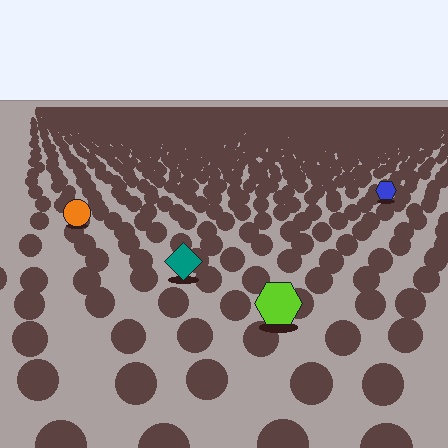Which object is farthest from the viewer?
The blue hexagon is farthest from the viewer. It appears smaller and the ground texture around it is denser.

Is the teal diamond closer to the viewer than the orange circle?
Yes. The teal diamond is closer — you can tell from the texture gradient: the ground texture is coarser near it.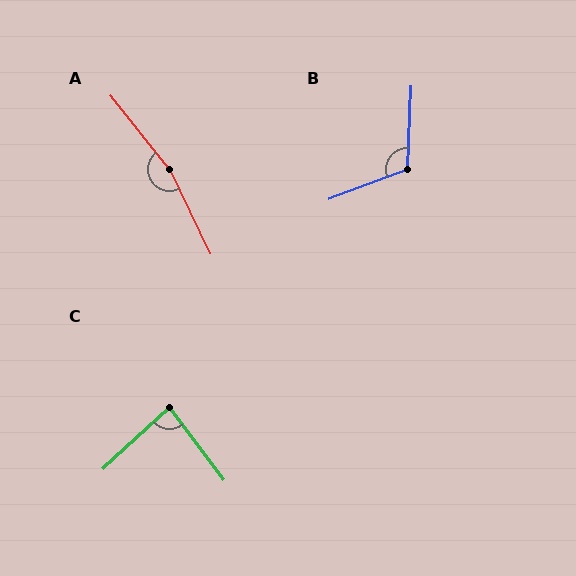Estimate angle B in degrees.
Approximately 113 degrees.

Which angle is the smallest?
C, at approximately 84 degrees.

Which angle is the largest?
A, at approximately 168 degrees.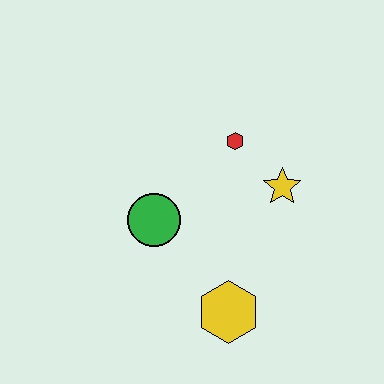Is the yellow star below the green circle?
No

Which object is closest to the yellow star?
The red hexagon is closest to the yellow star.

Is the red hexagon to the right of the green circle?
Yes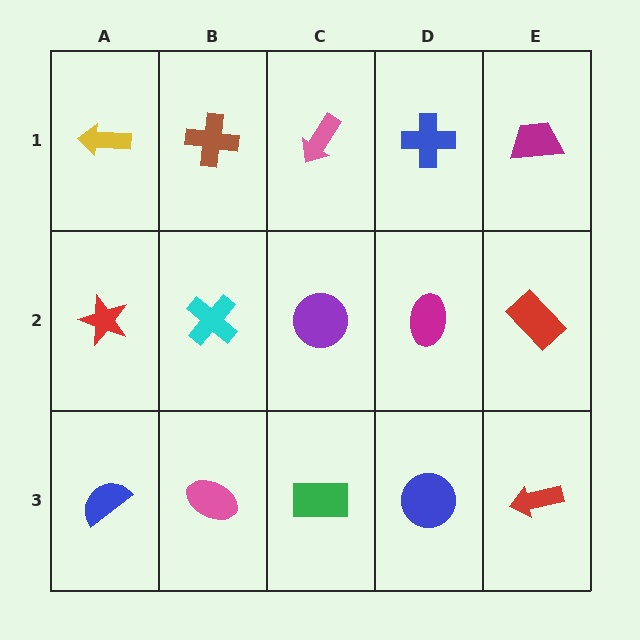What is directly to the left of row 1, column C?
A brown cross.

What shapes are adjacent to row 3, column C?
A purple circle (row 2, column C), a pink ellipse (row 3, column B), a blue circle (row 3, column D).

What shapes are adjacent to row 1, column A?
A red star (row 2, column A), a brown cross (row 1, column B).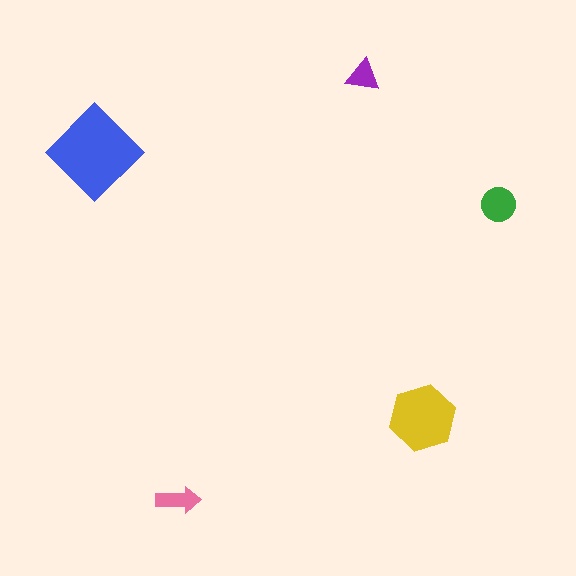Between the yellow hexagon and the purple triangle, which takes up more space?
The yellow hexagon.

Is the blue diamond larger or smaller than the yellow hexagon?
Larger.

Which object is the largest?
The blue diamond.